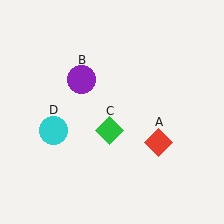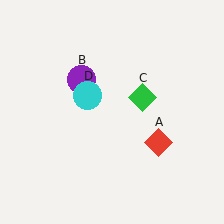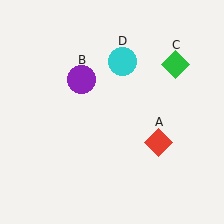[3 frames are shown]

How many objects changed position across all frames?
2 objects changed position: green diamond (object C), cyan circle (object D).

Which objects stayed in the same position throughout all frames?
Red diamond (object A) and purple circle (object B) remained stationary.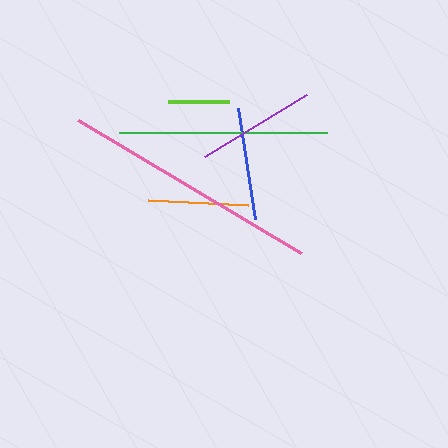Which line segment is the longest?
The pink line is the longest at approximately 260 pixels.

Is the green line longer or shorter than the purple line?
The green line is longer than the purple line.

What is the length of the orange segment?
The orange segment is approximately 100 pixels long.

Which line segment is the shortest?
The lime line is the shortest at approximately 61 pixels.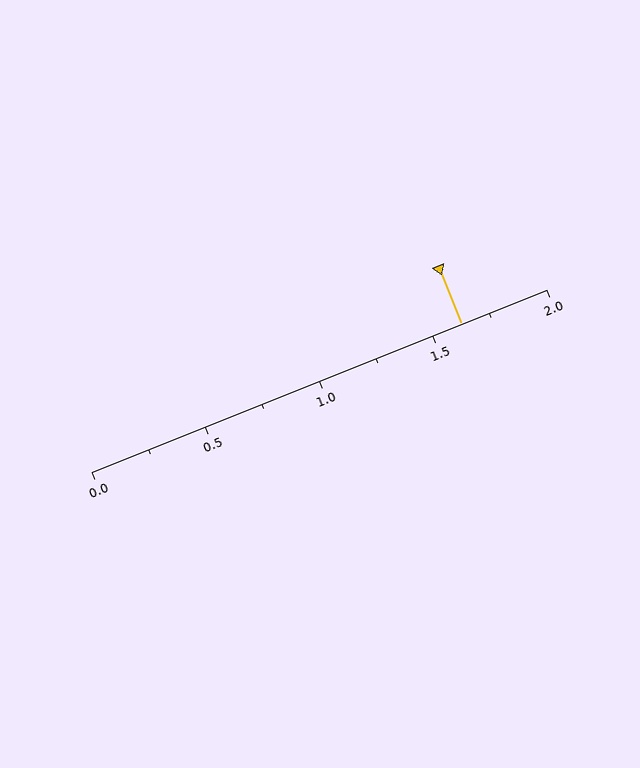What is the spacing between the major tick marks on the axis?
The major ticks are spaced 0.5 apart.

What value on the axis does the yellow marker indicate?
The marker indicates approximately 1.62.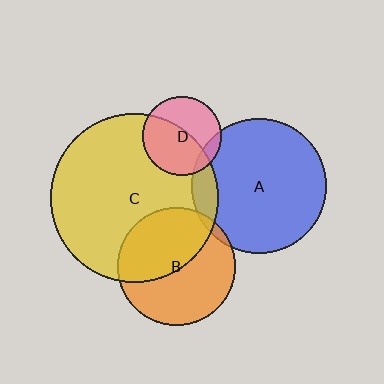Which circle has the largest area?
Circle C (yellow).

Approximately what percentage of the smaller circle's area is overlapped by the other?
Approximately 5%.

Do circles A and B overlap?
Yes.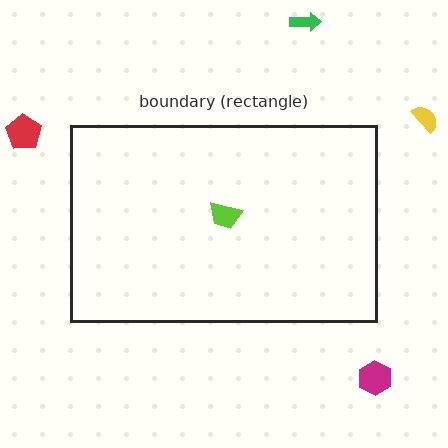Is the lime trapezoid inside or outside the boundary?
Inside.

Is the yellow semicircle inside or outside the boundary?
Outside.